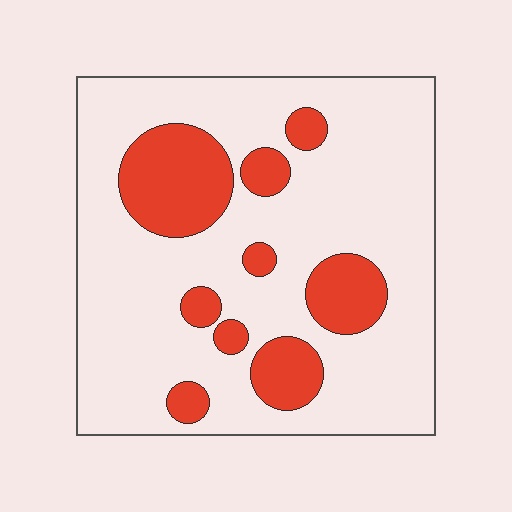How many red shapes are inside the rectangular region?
9.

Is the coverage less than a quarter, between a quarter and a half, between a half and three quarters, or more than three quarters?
Less than a quarter.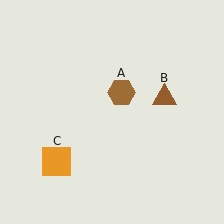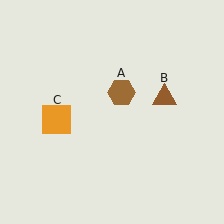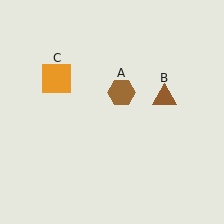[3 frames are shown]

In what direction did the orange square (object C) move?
The orange square (object C) moved up.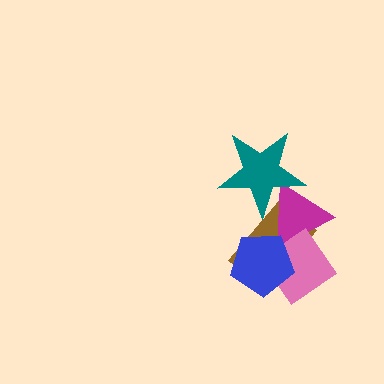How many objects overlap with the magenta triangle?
4 objects overlap with the magenta triangle.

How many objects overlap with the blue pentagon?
3 objects overlap with the blue pentagon.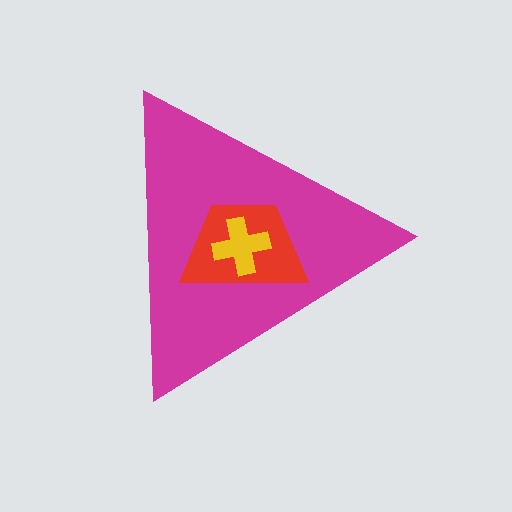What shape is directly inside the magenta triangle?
The red trapezoid.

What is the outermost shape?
The magenta triangle.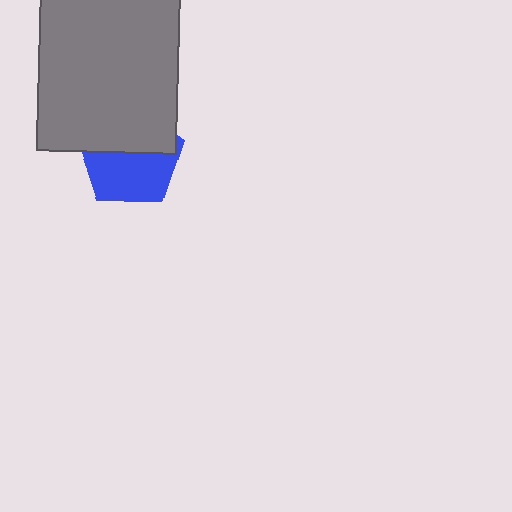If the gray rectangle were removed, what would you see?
You would see the complete blue pentagon.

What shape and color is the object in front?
The object in front is a gray rectangle.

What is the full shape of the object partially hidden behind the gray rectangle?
The partially hidden object is a blue pentagon.